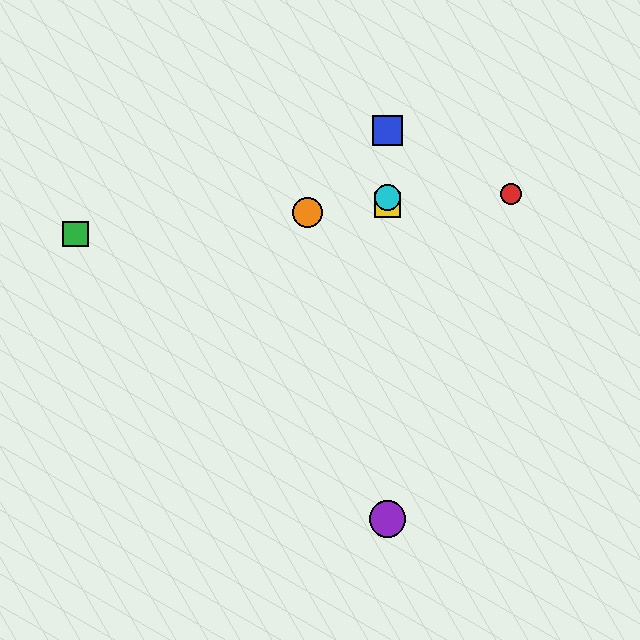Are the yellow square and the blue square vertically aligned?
Yes, both are at x≈387.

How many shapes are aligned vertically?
4 shapes (the blue square, the yellow square, the purple circle, the cyan circle) are aligned vertically.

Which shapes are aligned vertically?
The blue square, the yellow square, the purple circle, the cyan circle are aligned vertically.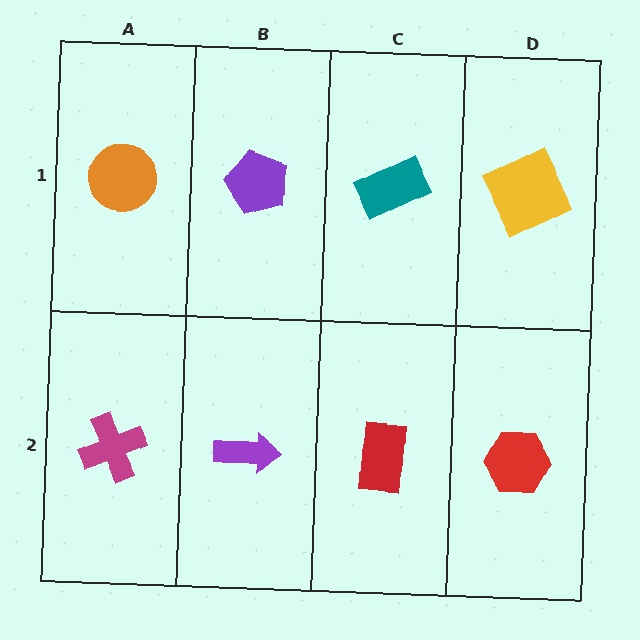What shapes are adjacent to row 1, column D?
A red hexagon (row 2, column D), a teal rectangle (row 1, column C).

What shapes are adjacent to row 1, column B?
A purple arrow (row 2, column B), an orange circle (row 1, column A), a teal rectangle (row 1, column C).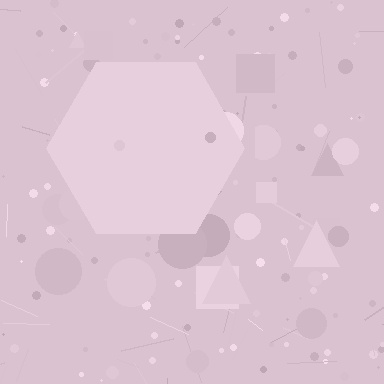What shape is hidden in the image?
A hexagon is hidden in the image.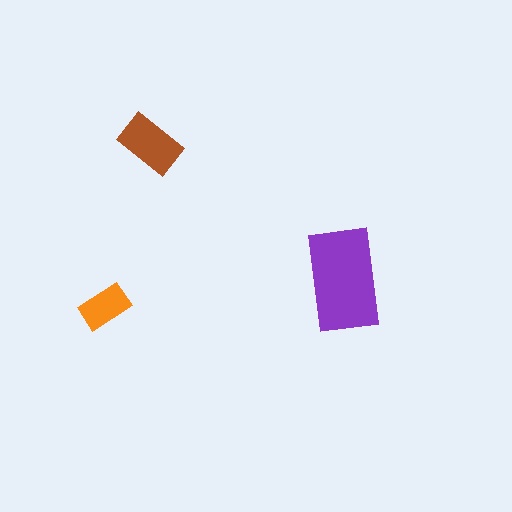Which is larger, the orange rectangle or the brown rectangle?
The brown one.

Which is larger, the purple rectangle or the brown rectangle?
The purple one.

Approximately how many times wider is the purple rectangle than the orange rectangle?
About 2 times wider.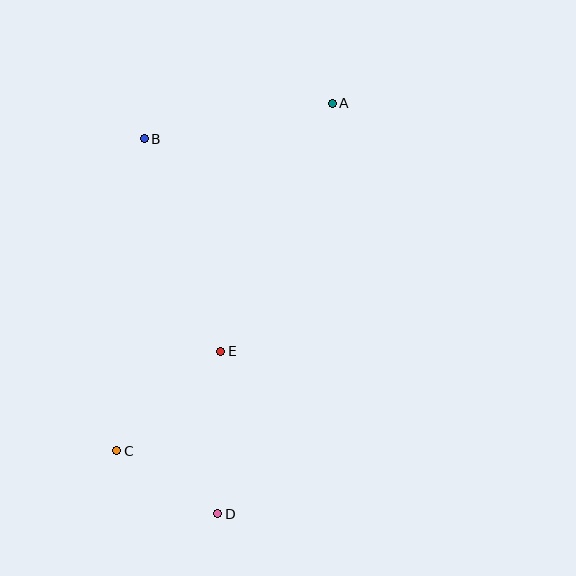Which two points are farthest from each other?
Points A and D are farthest from each other.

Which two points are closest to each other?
Points C and D are closest to each other.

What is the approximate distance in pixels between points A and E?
The distance between A and E is approximately 272 pixels.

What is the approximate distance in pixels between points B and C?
The distance between B and C is approximately 313 pixels.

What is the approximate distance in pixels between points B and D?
The distance between B and D is approximately 382 pixels.